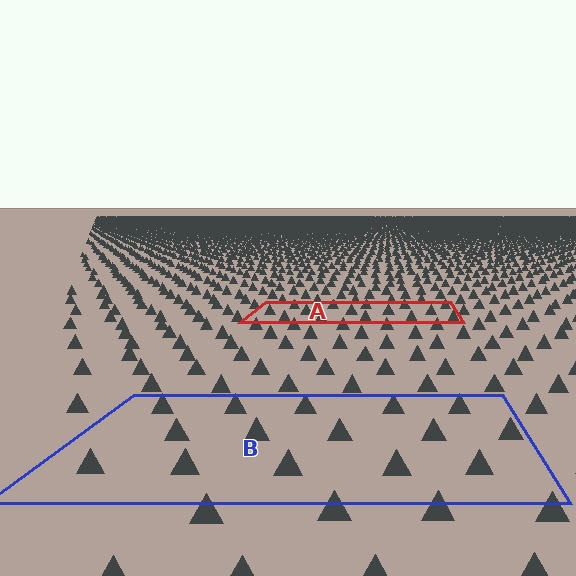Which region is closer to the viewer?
Region B is closer. The texture elements there are larger and more spread out.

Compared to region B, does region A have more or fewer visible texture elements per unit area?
Region A has more texture elements per unit area — they are packed more densely because it is farther away.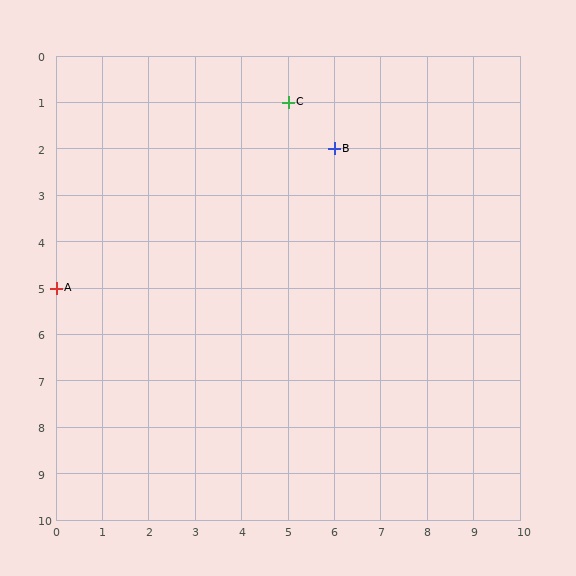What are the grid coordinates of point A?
Point A is at grid coordinates (0, 5).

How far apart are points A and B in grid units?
Points A and B are 6 columns and 3 rows apart (about 6.7 grid units diagonally).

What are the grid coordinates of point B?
Point B is at grid coordinates (6, 2).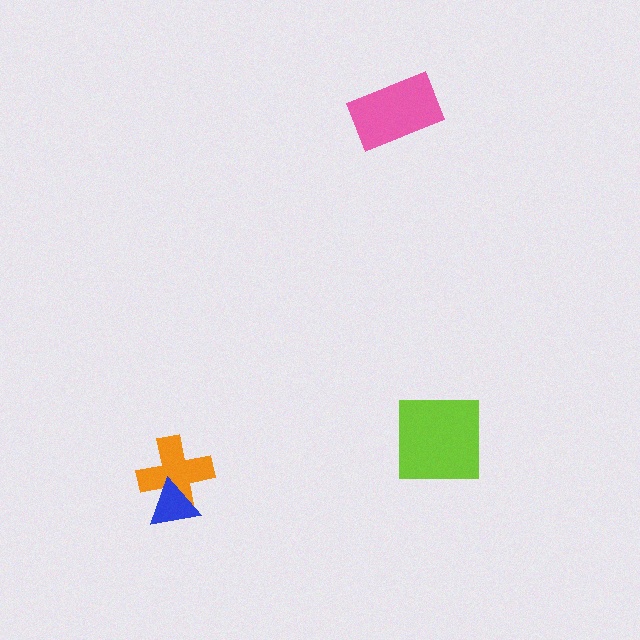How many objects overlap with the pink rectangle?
0 objects overlap with the pink rectangle.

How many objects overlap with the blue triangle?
1 object overlaps with the blue triangle.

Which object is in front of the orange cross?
The blue triangle is in front of the orange cross.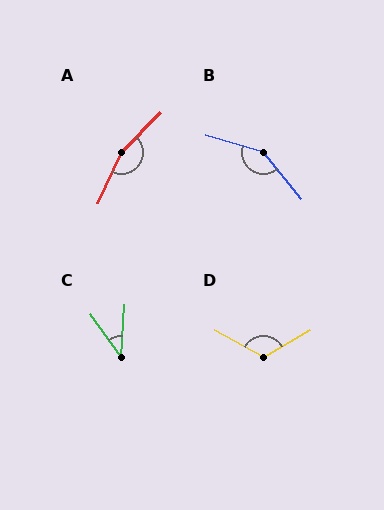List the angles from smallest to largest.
C (39°), D (121°), B (146°), A (160°).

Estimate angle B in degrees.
Approximately 146 degrees.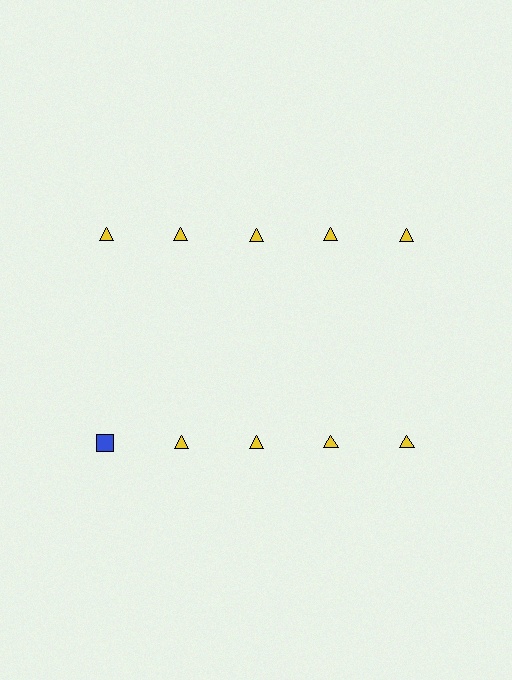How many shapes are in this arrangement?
There are 10 shapes arranged in a grid pattern.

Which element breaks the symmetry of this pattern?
The blue square in the second row, leftmost column breaks the symmetry. All other shapes are yellow triangles.